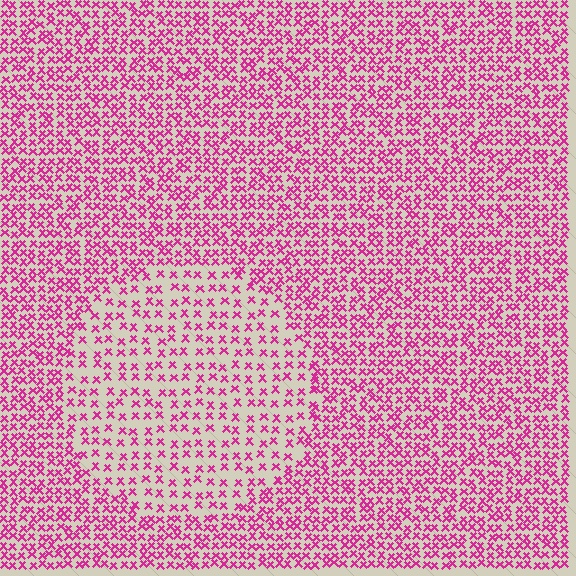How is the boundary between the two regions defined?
The boundary is defined by a change in element density (approximately 2.0x ratio). All elements are the same color, size, and shape.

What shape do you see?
I see a circle.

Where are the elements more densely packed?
The elements are more densely packed outside the circle boundary.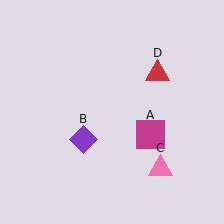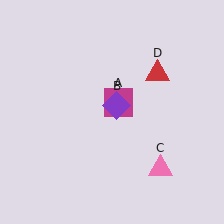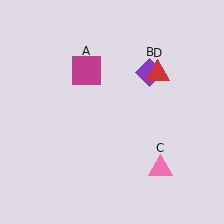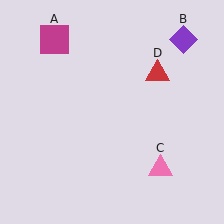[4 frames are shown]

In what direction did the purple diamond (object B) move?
The purple diamond (object B) moved up and to the right.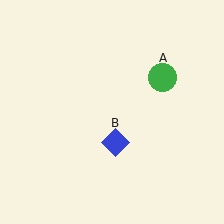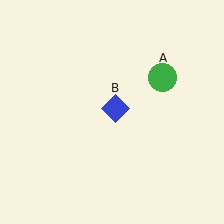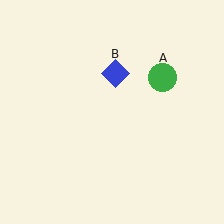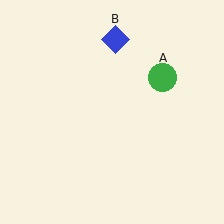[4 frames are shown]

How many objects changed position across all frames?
1 object changed position: blue diamond (object B).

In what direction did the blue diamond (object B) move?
The blue diamond (object B) moved up.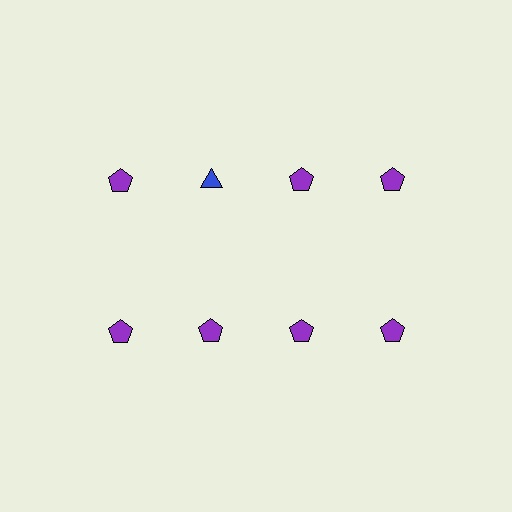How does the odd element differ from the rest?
It differs in both color (blue instead of purple) and shape (triangle instead of pentagon).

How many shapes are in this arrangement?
There are 8 shapes arranged in a grid pattern.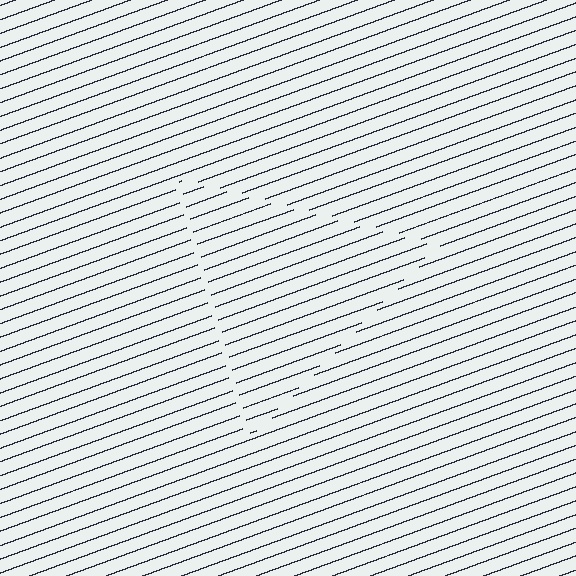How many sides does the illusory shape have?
3 sides — the line-ends trace a triangle.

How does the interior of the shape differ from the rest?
The interior of the shape contains the same grating, shifted by half a period — the contour is defined by the phase discontinuity where line-ends from the inner and outer gratings abut.